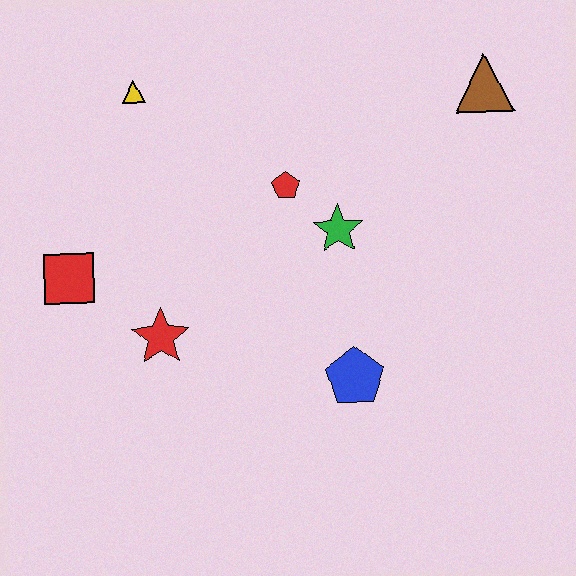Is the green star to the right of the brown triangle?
No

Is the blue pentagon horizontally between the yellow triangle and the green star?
No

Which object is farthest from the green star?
The red square is farthest from the green star.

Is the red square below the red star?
No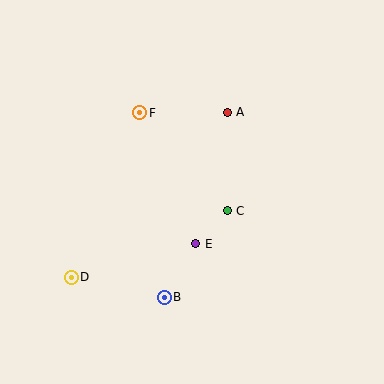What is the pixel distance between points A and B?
The distance between A and B is 195 pixels.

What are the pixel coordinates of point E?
Point E is at (196, 244).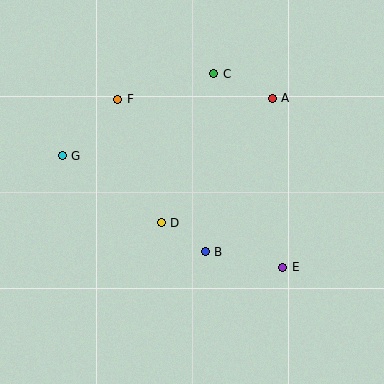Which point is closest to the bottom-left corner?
Point D is closest to the bottom-left corner.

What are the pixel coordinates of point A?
Point A is at (272, 98).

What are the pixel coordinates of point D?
Point D is at (161, 223).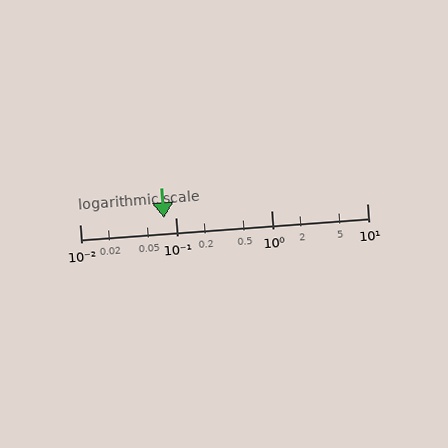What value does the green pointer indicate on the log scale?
The pointer indicates approximately 0.076.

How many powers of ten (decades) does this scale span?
The scale spans 3 decades, from 0.01 to 10.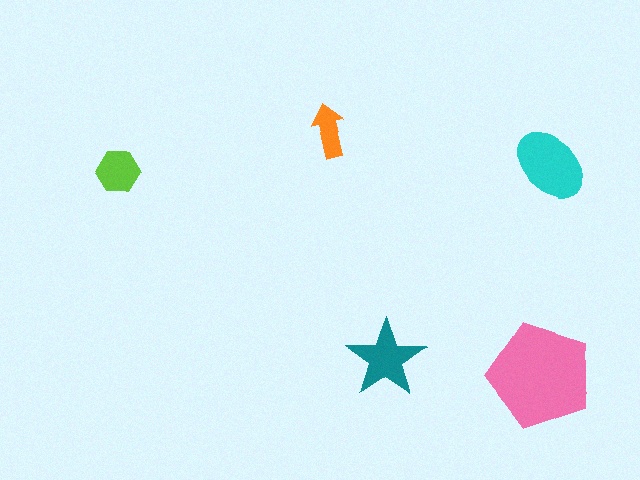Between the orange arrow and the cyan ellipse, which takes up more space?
The cyan ellipse.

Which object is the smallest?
The orange arrow.